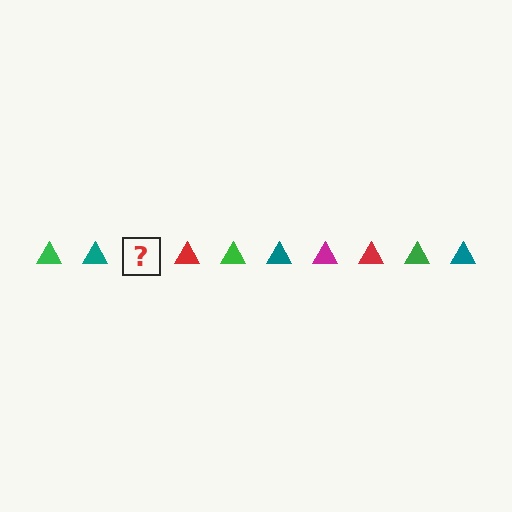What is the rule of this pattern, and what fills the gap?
The rule is that the pattern cycles through green, teal, magenta, red triangles. The gap should be filled with a magenta triangle.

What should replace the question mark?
The question mark should be replaced with a magenta triangle.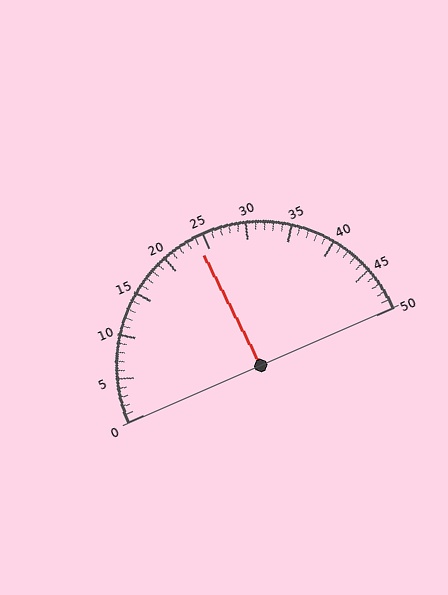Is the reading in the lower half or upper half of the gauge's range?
The reading is in the lower half of the range (0 to 50).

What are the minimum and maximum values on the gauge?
The gauge ranges from 0 to 50.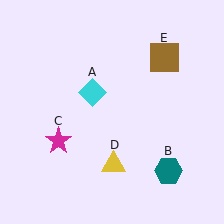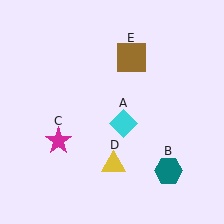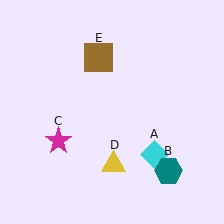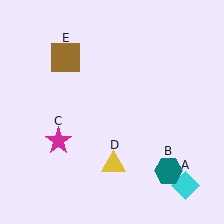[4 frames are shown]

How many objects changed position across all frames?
2 objects changed position: cyan diamond (object A), brown square (object E).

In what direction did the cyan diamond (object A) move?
The cyan diamond (object A) moved down and to the right.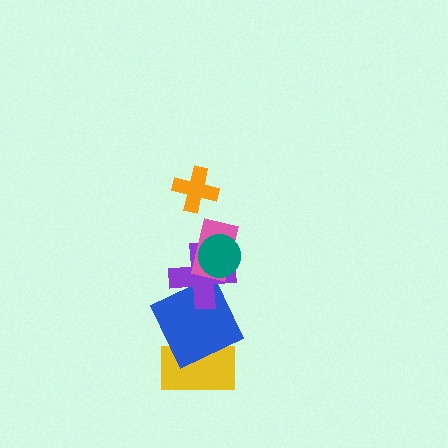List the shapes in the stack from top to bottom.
From top to bottom: the orange cross, the teal circle, the pink rectangle, the purple cross, the blue square, the yellow rectangle.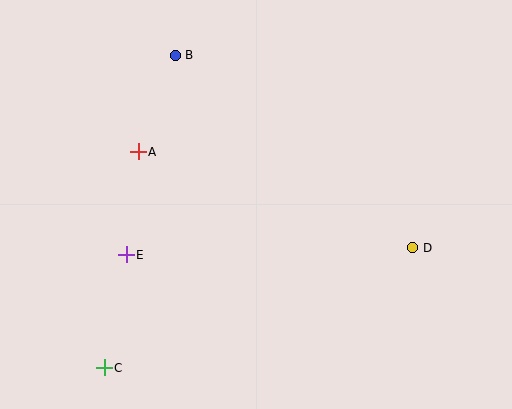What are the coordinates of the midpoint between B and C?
The midpoint between B and C is at (140, 211).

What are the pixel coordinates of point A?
Point A is at (138, 152).